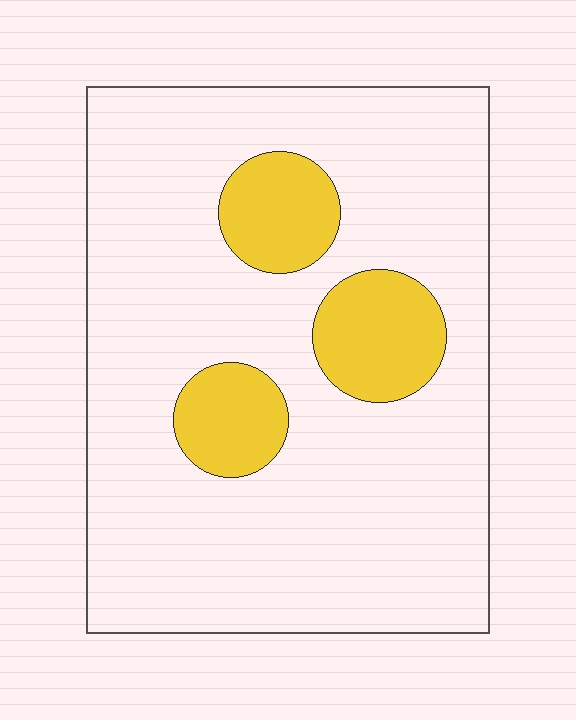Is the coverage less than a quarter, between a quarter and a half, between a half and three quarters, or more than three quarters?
Less than a quarter.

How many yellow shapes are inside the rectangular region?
3.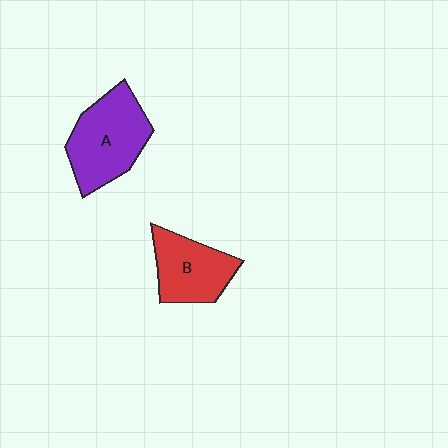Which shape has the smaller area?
Shape B (red).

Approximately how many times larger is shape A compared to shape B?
Approximately 1.3 times.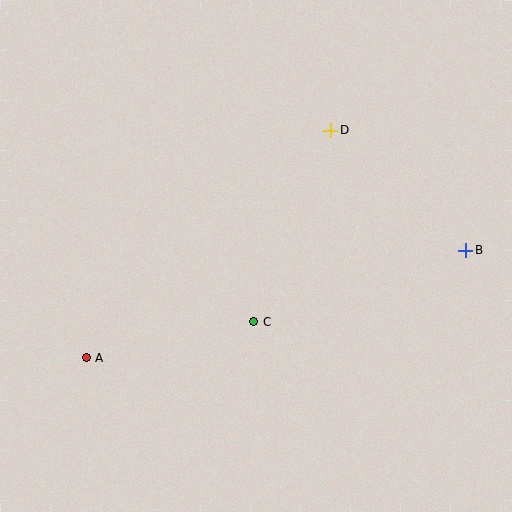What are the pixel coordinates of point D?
Point D is at (331, 130).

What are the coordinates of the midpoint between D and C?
The midpoint between D and C is at (292, 226).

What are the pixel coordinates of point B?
Point B is at (466, 250).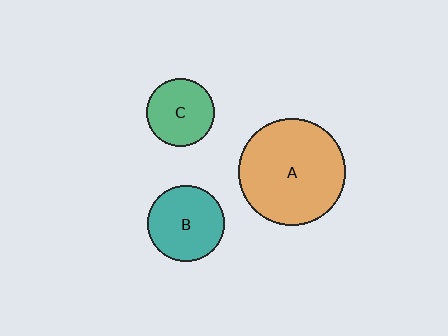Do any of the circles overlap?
No, none of the circles overlap.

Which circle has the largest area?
Circle A (orange).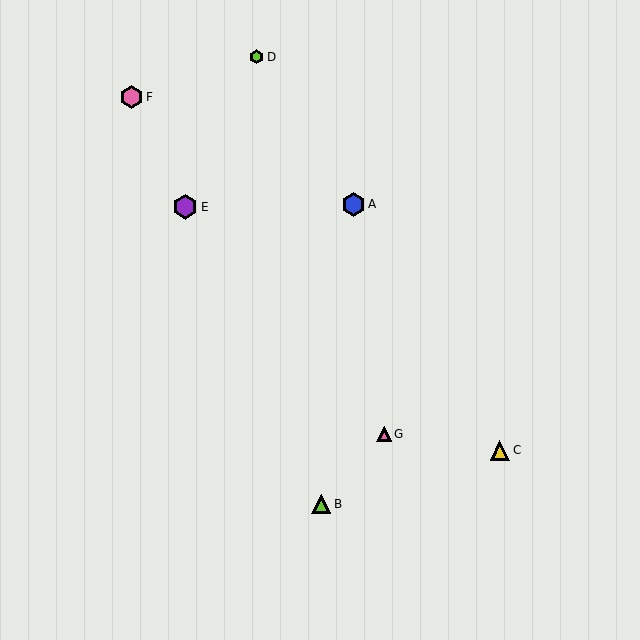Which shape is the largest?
The purple hexagon (labeled E) is the largest.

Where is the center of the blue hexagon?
The center of the blue hexagon is at (353, 204).